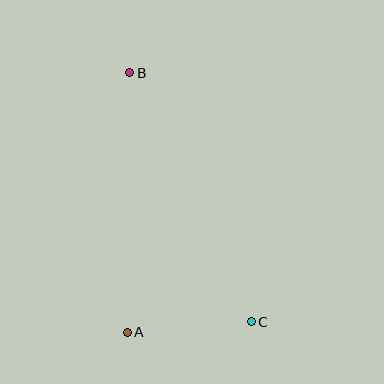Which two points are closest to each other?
Points A and C are closest to each other.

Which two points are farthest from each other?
Points B and C are farthest from each other.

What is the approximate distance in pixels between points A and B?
The distance between A and B is approximately 260 pixels.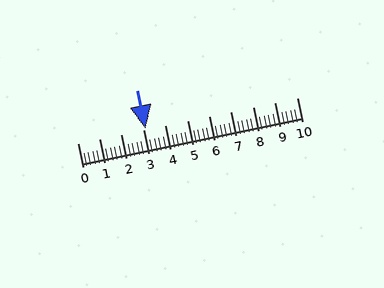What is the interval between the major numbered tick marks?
The major tick marks are spaced 1 units apart.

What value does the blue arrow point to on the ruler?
The blue arrow points to approximately 3.1.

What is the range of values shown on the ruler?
The ruler shows values from 0 to 10.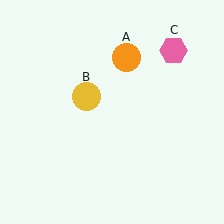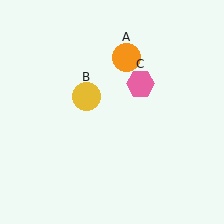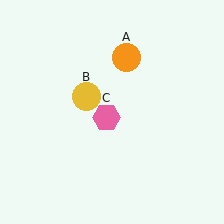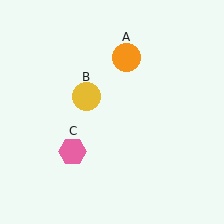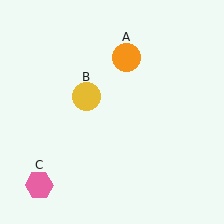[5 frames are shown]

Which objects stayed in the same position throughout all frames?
Orange circle (object A) and yellow circle (object B) remained stationary.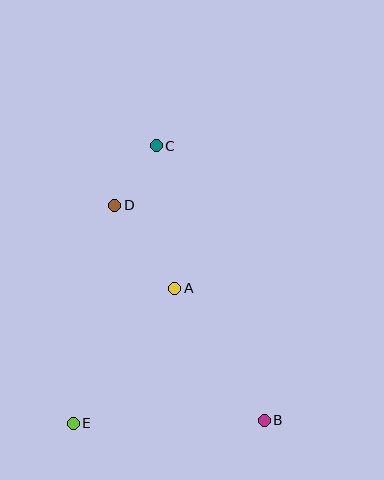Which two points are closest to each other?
Points C and D are closest to each other.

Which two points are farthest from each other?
Points B and C are farthest from each other.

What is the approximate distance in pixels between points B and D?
The distance between B and D is approximately 262 pixels.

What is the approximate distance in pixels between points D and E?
The distance between D and E is approximately 222 pixels.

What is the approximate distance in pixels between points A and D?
The distance between A and D is approximately 102 pixels.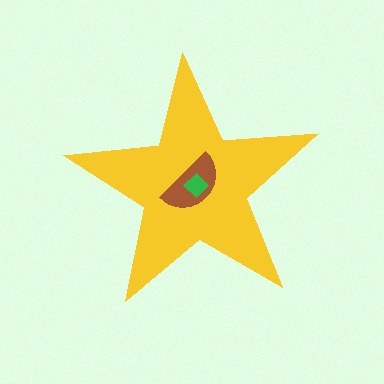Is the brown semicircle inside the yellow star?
Yes.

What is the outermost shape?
The yellow star.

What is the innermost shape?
The green diamond.